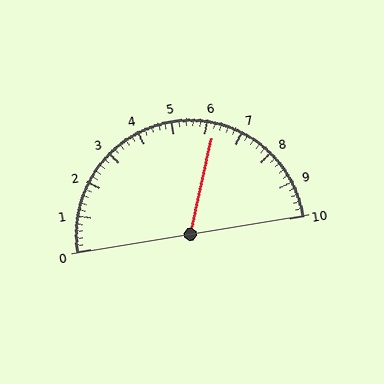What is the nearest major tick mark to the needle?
The nearest major tick mark is 6.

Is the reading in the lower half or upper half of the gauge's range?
The reading is in the upper half of the range (0 to 10).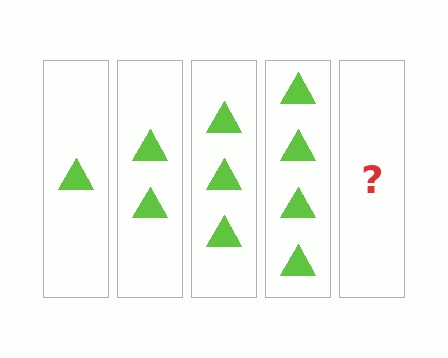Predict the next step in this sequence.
The next step is 5 triangles.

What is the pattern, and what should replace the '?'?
The pattern is that each step adds one more triangle. The '?' should be 5 triangles.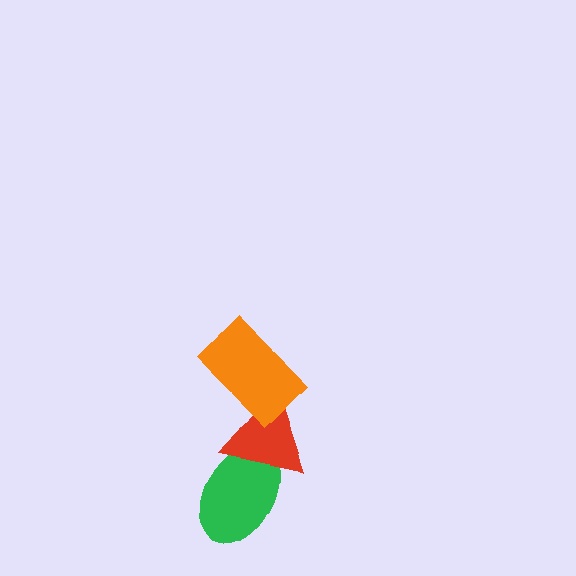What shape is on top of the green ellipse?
The red triangle is on top of the green ellipse.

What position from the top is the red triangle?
The red triangle is 2nd from the top.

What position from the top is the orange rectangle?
The orange rectangle is 1st from the top.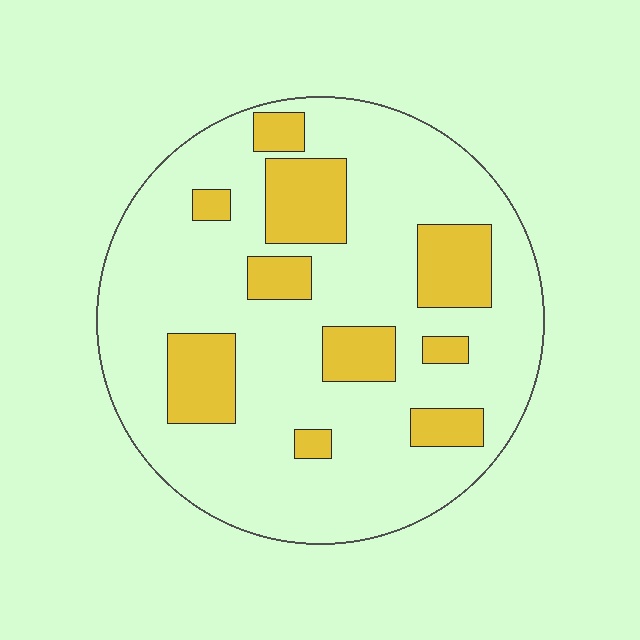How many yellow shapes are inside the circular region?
10.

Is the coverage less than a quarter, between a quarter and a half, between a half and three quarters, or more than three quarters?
Less than a quarter.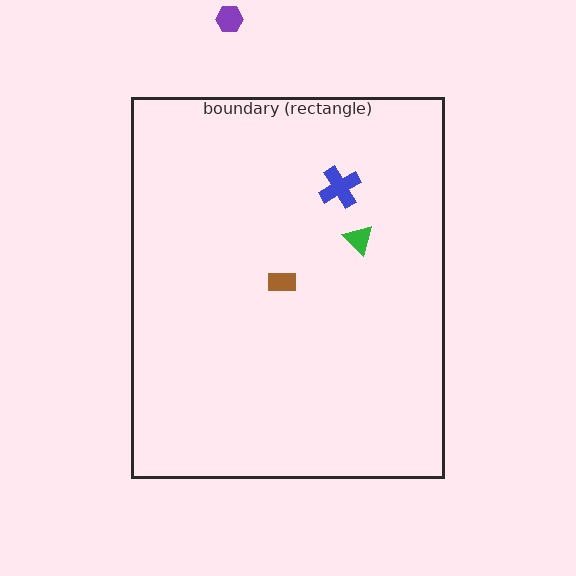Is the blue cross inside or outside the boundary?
Inside.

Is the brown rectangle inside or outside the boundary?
Inside.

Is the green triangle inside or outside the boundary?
Inside.